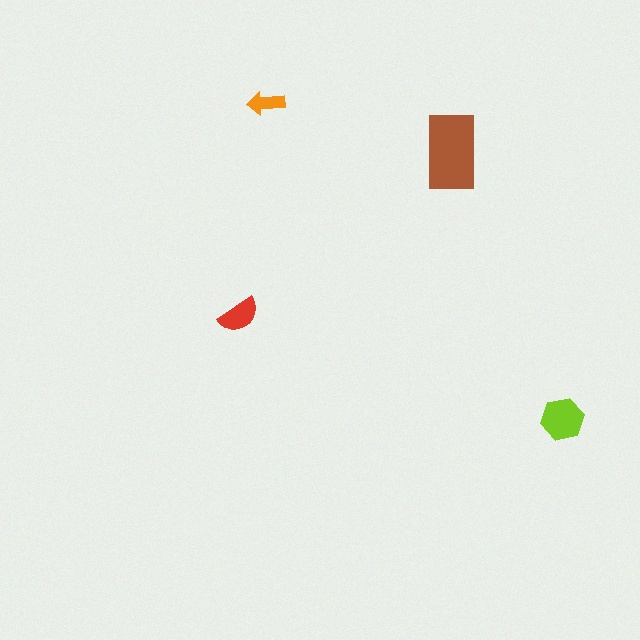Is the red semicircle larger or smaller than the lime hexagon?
Smaller.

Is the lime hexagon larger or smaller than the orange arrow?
Larger.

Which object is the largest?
The brown rectangle.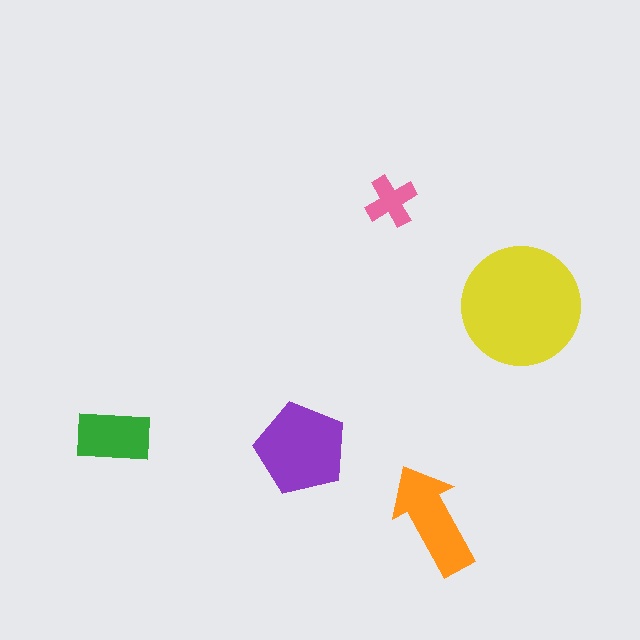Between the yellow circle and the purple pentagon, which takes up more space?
The yellow circle.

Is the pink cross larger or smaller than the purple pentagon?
Smaller.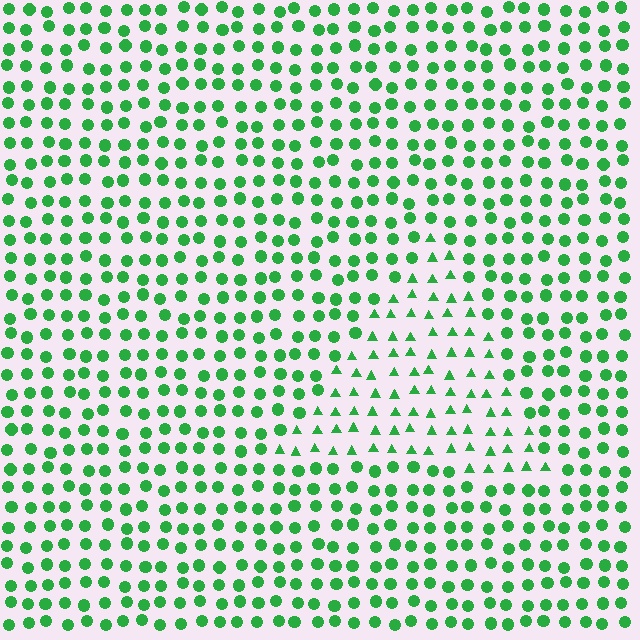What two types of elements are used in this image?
The image uses triangles inside the triangle region and circles outside it.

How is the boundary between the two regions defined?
The boundary is defined by a change in element shape: triangles inside vs. circles outside. All elements share the same color and spacing.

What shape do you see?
I see a triangle.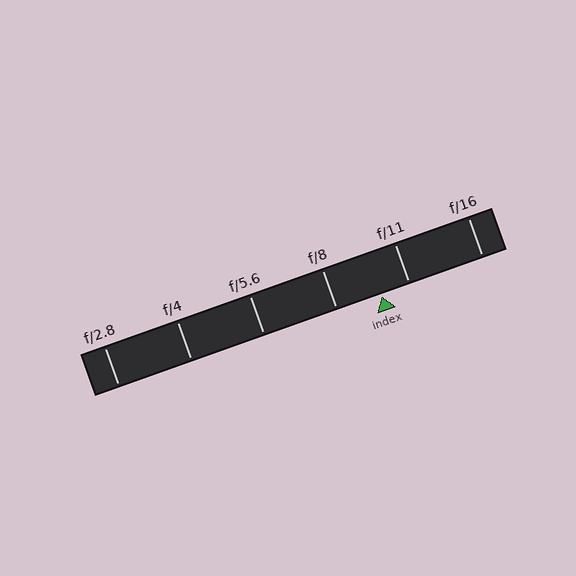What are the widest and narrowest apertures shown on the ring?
The widest aperture shown is f/2.8 and the narrowest is f/16.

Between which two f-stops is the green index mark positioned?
The index mark is between f/8 and f/11.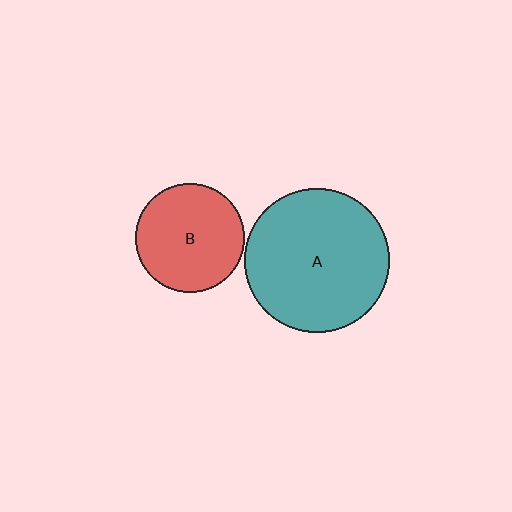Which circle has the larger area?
Circle A (teal).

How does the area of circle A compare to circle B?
Approximately 1.7 times.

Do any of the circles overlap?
No, none of the circles overlap.